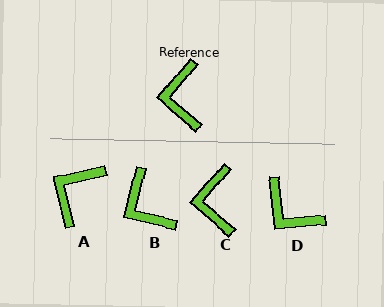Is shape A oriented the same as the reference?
No, it is off by about 37 degrees.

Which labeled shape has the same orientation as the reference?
C.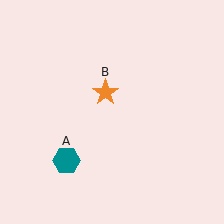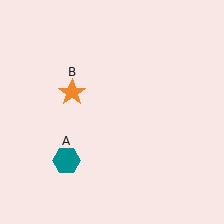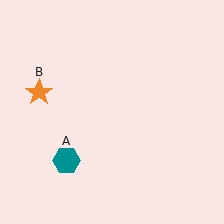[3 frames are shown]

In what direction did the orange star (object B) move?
The orange star (object B) moved left.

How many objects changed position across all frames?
1 object changed position: orange star (object B).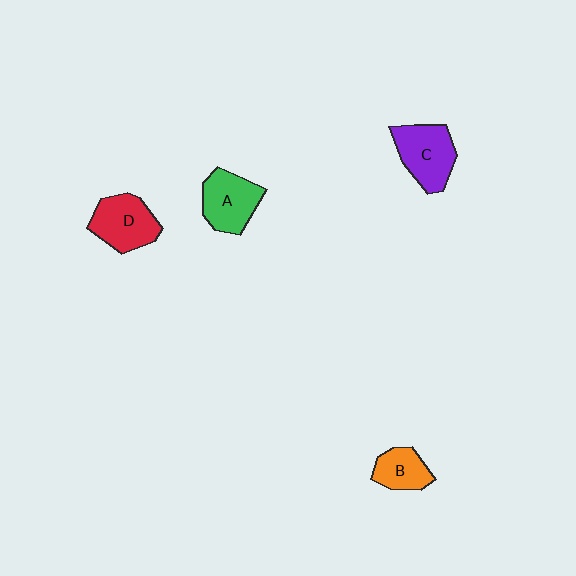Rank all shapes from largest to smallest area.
From largest to smallest: C (purple), D (red), A (green), B (orange).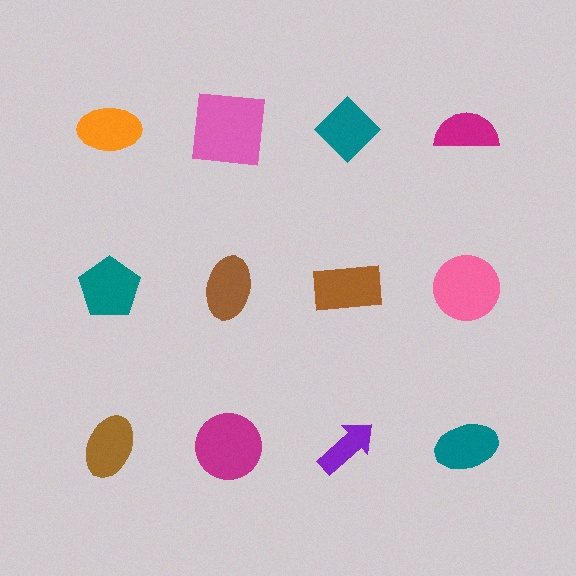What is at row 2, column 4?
A pink circle.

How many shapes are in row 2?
4 shapes.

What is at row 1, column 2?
A pink square.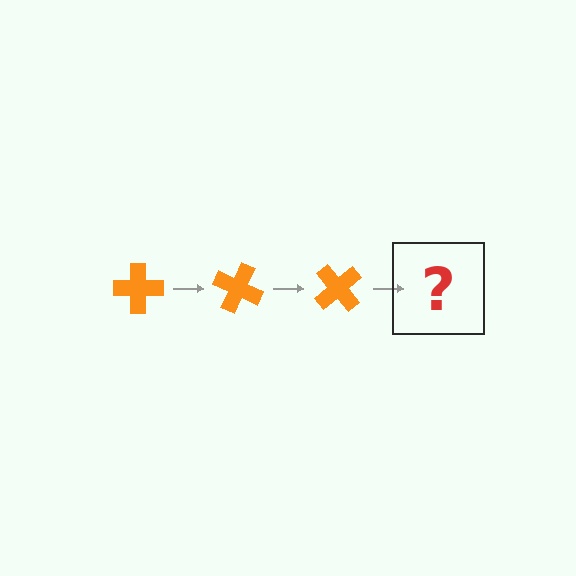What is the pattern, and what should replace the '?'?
The pattern is that the cross rotates 25 degrees each step. The '?' should be an orange cross rotated 75 degrees.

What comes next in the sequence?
The next element should be an orange cross rotated 75 degrees.